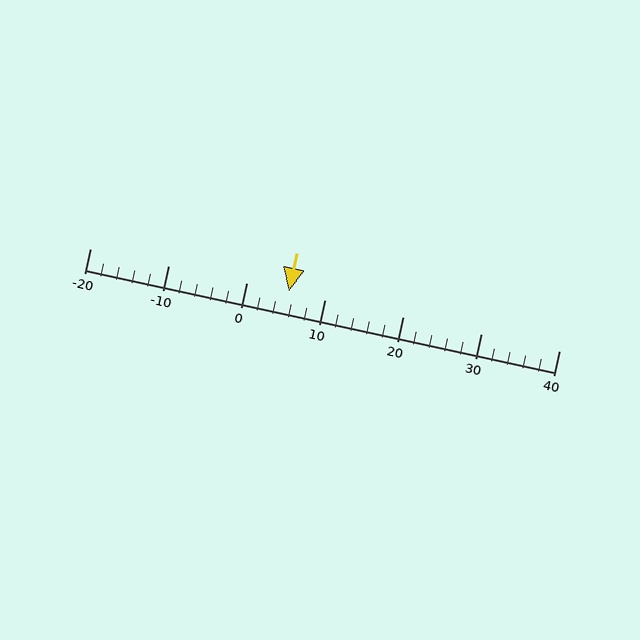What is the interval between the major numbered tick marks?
The major tick marks are spaced 10 units apart.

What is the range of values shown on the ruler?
The ruler shows values from -20 to 40.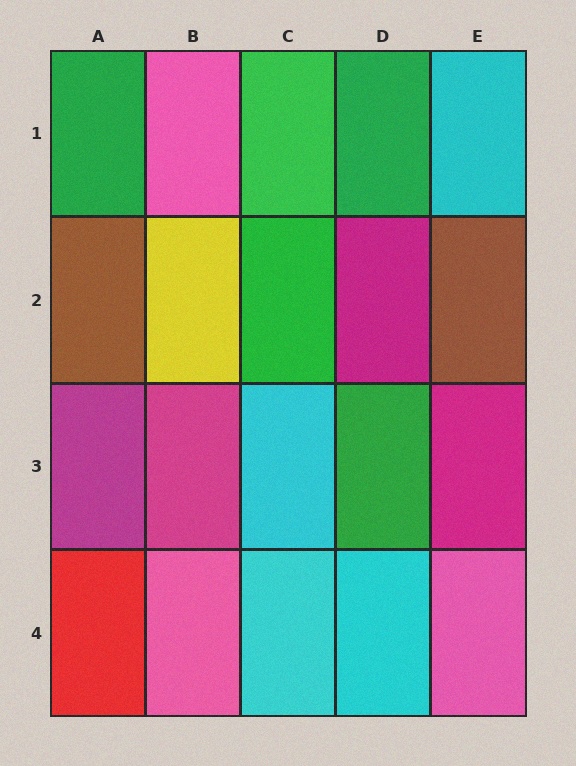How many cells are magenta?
4 cells are magenta.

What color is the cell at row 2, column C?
Green.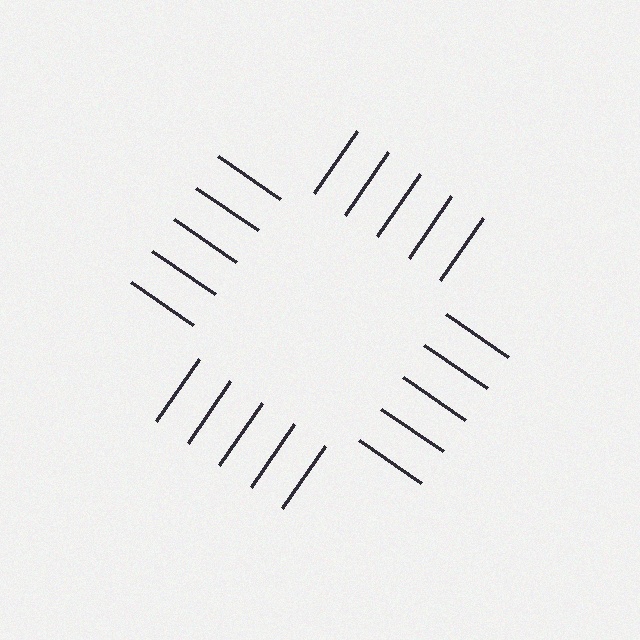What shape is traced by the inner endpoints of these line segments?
An illusory square — the line segments terminate on its edges but no continuous stroke is drawn.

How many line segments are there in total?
20 — 5 along each of the 4 edges.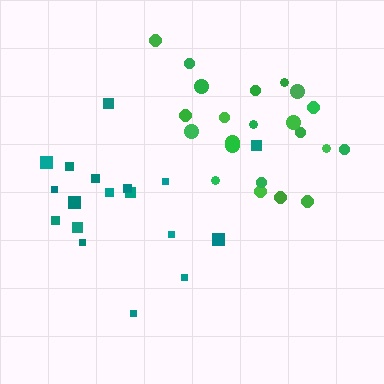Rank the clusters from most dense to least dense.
green, teal.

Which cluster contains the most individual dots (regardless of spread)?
Green (22).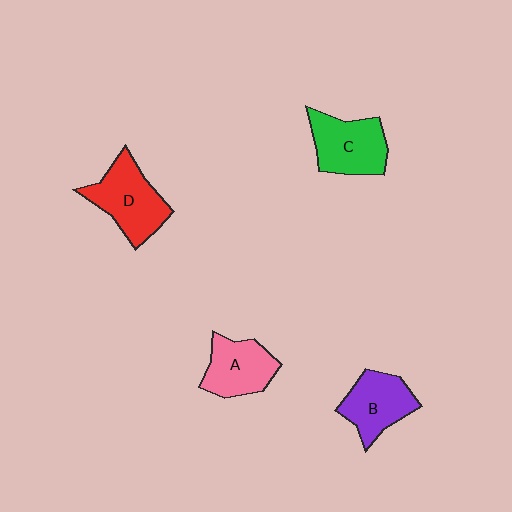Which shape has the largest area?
Shape D (red).